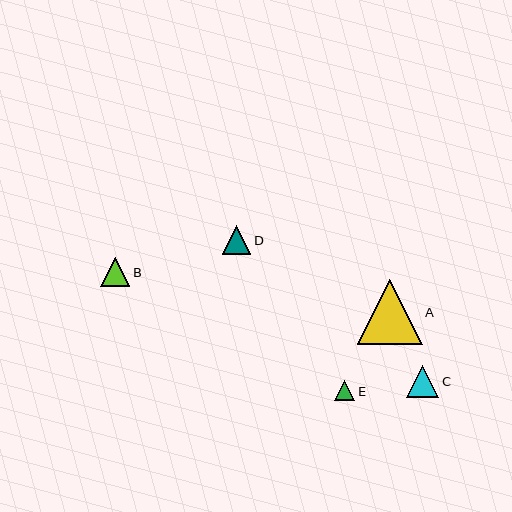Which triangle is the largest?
Triangle A is the largest with a size of approximately 65 pixels.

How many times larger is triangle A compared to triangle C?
Triangle A is approximately 2.0 times the size of triangle C.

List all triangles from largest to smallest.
From largest to smallest: A, C, B, D, E.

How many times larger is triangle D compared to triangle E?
Triangle D is approximately 1.4 times the size of triangle E.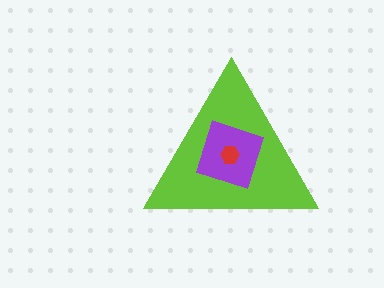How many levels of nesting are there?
3.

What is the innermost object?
The red hexagon.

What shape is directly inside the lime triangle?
The purple diamond.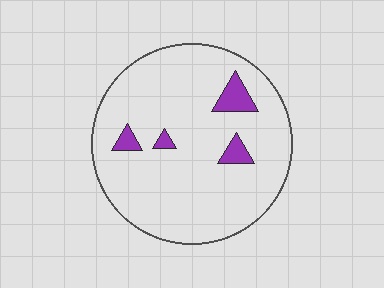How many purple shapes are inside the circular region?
4.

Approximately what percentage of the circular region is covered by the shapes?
Approximately 5%.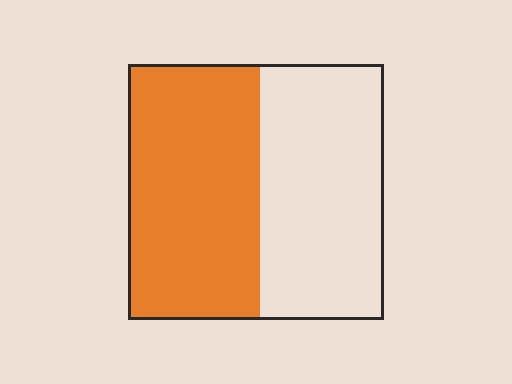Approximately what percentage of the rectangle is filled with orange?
Approximately 50%.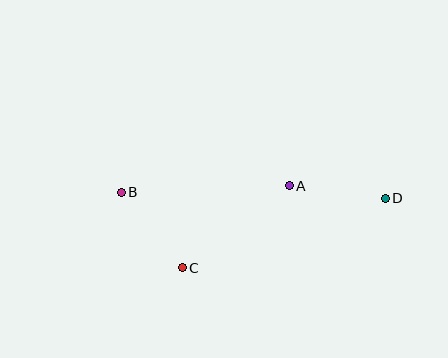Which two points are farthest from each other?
Points B and D are farthest from each other.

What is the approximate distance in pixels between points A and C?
The distance between A and C is approximately 135 pixels.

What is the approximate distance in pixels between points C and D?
The distance between C and D is approximately 215 pixels.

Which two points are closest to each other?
Points A and D are closest to each other.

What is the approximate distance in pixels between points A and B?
The distance between A and B is approximately 168 pixels.